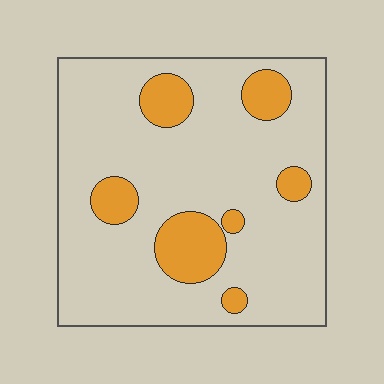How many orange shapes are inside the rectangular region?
7.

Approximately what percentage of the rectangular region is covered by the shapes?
Approximately 15%.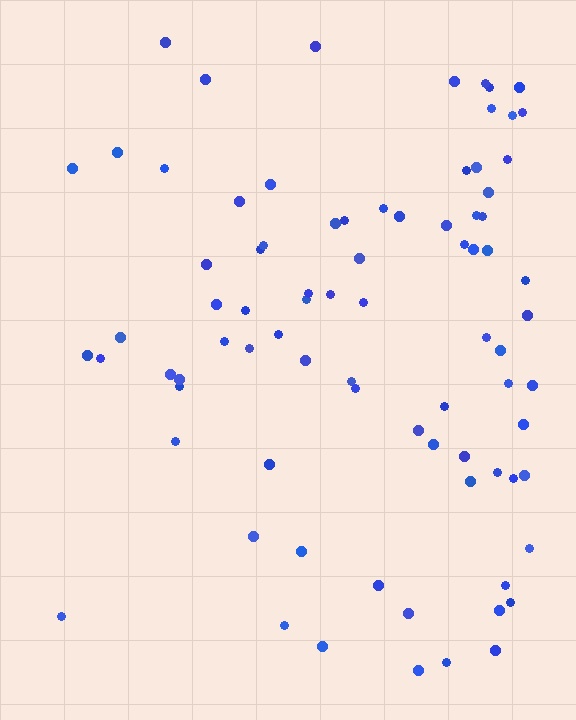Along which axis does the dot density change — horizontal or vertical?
Horizontal.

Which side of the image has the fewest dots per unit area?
The left.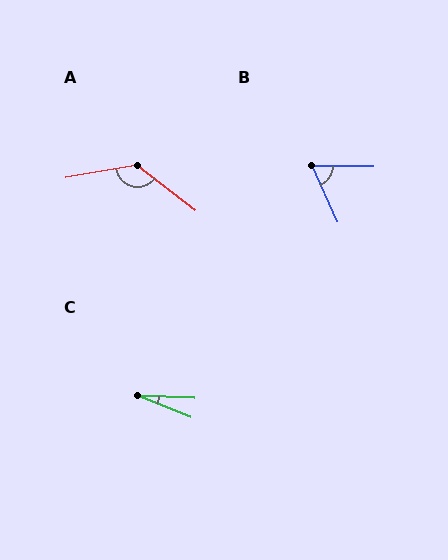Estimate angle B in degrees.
Approximately 66 degrees.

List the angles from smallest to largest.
C (20°), B (66°), A (133°).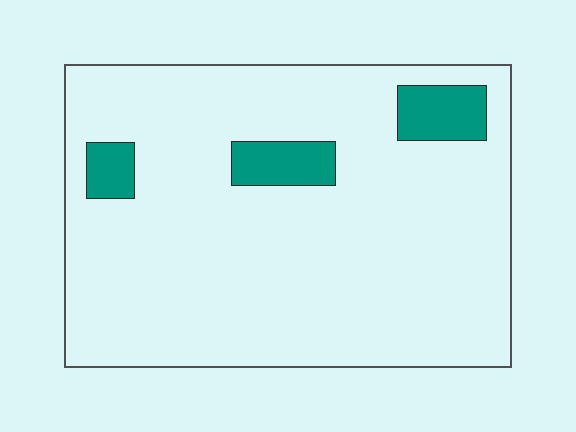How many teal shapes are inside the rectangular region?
3.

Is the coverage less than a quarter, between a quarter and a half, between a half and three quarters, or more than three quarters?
Less than a quarter.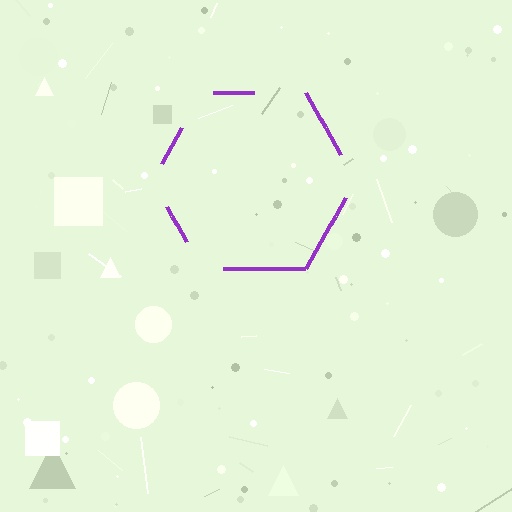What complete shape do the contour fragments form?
The contour fragments form a hexagon.